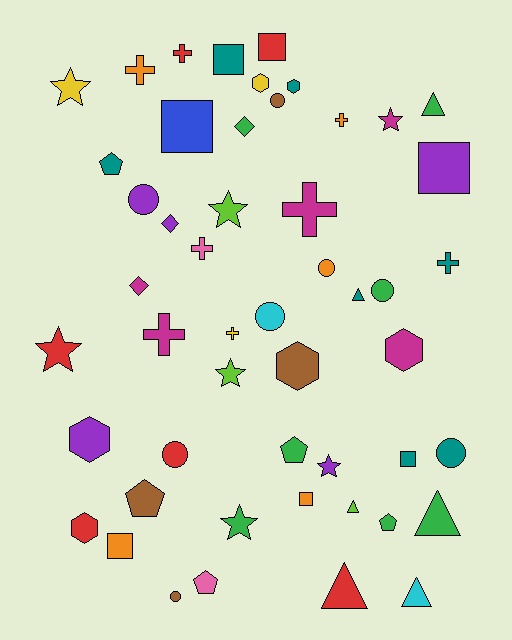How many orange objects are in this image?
There are 5 orange objects.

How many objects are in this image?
There are 50 objects.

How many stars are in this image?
There are 7 stars.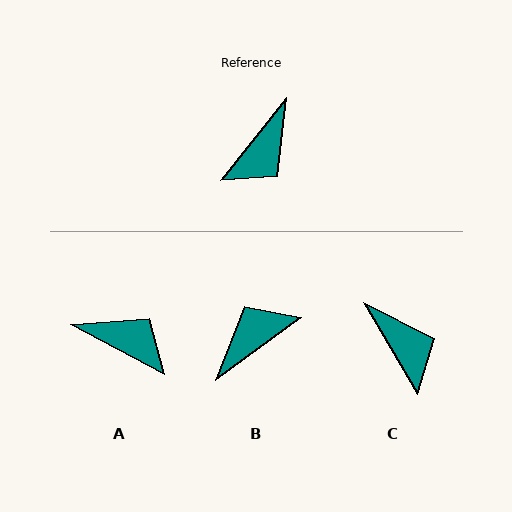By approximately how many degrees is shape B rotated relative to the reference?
Approximately 165 degrees counter-clockwise.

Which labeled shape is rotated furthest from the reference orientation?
B, about 165 degrees away.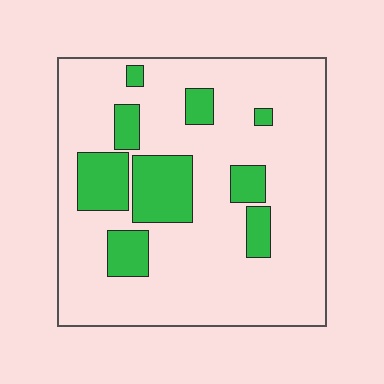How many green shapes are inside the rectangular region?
9.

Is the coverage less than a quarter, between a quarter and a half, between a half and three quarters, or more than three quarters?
Less than a quarter.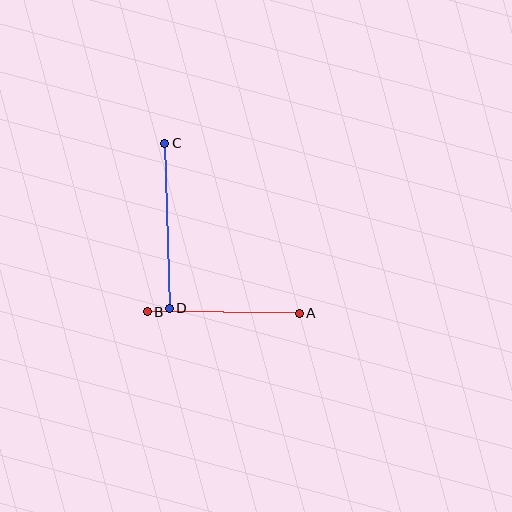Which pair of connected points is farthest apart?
Points C and D are farthest apart.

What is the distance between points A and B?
The distance is approximately 152 pixels.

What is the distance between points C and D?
The distance is approximately 165 pixels.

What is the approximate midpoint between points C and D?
The midpoint is at approximately (167, 226) pixels.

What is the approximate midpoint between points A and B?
The midpoint is at approximately (223, 313) pixels.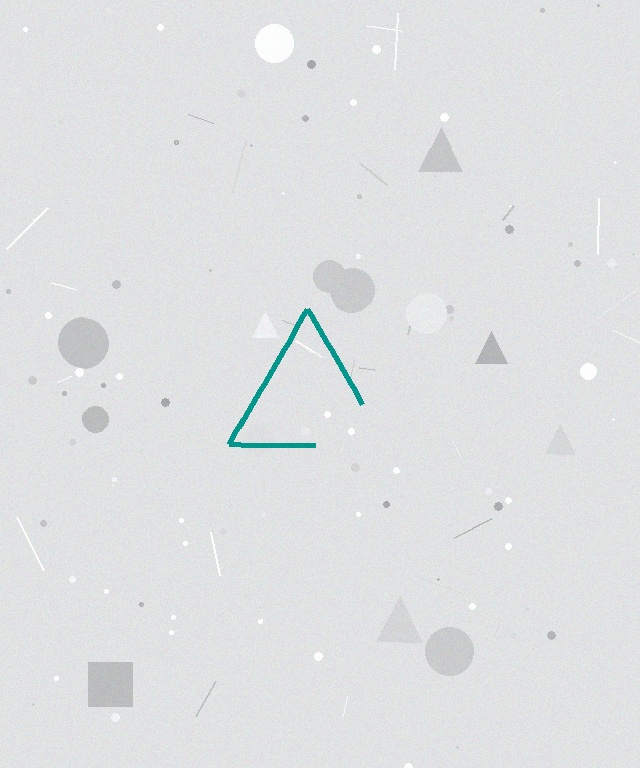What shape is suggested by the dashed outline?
The dashed outline suggests a triangle.